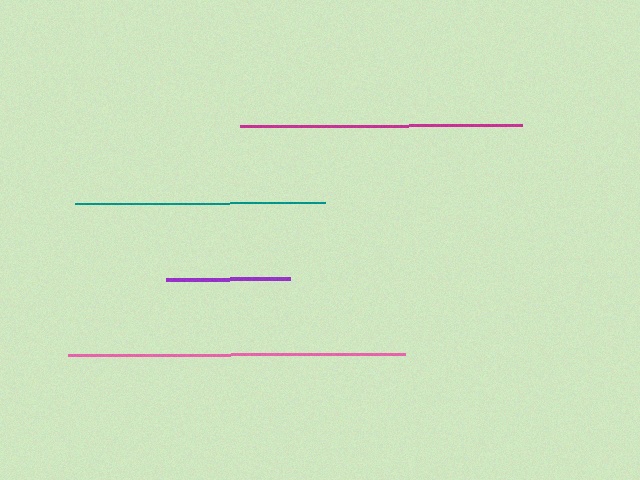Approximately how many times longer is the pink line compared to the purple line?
The pink line is approximately 2.7 times the length of the purple line.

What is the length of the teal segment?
The teal segment is approximately 250 pixels long.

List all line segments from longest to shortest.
From longest to shortest: pink, magenta, teal, purple.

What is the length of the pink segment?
The pink segment is approximately 338 pixels long.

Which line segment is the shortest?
The purple line is the shortest at approximately 124 pixels.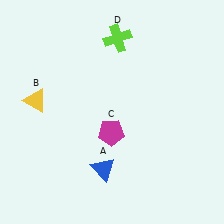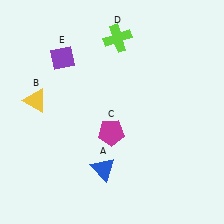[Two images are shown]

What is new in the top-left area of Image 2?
A purple diamond (E) was added in the top-left area of Image 2.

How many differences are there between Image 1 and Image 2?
There is 1 difference between the two images.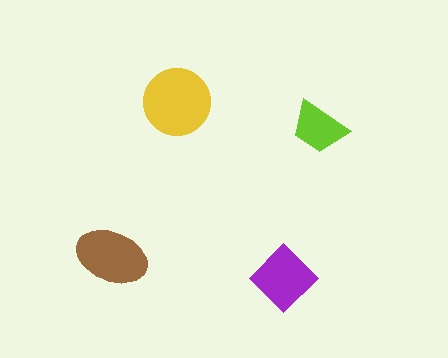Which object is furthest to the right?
The lime trapezoid is rightmost.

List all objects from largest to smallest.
The yellow circle, the brown ellipse, the purple diamond, the lime trapezoid.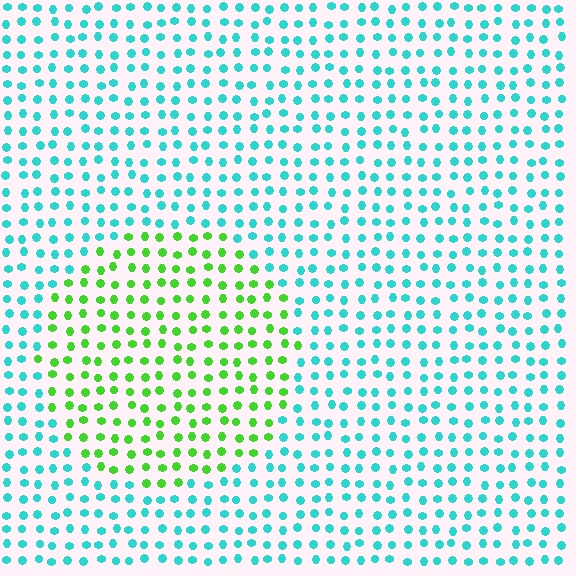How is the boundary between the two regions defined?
The boundary is defined purely by a slight shift in hue (about 63 degrees). Spacing, size, and orientation are identical on both sides.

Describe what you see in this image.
The image is filled with small cyan elements in a uniform arrangement. A circle-shaped region is visible where the elements are tinted to a slightly different hue, forming a subtle color boundary.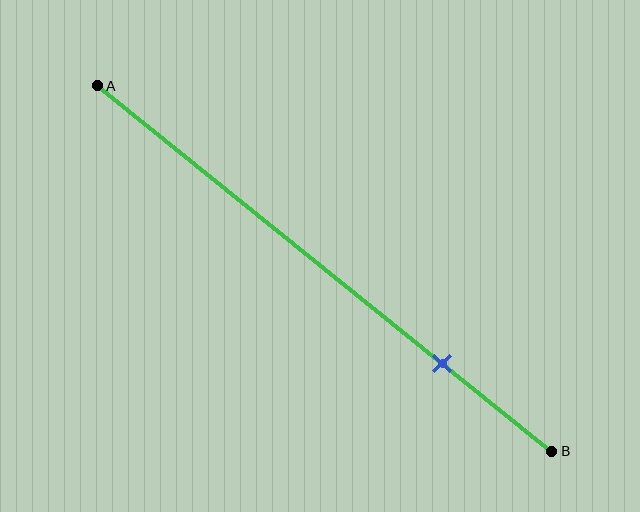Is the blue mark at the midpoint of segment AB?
No, the mark is at about 75% from A, not at the 50% midpoint.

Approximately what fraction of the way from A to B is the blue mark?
The blue mark is approximately 75% of the way from A to B.